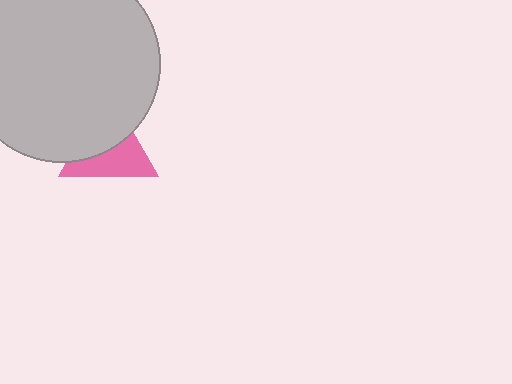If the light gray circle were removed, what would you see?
You would see the complete pink triangle.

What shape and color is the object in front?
The object in front is a light gray circle.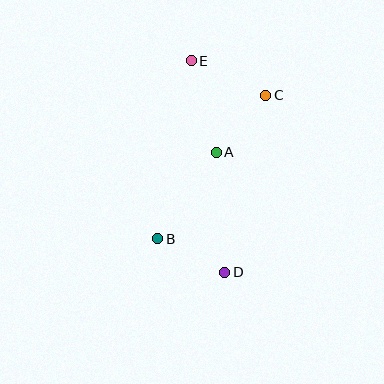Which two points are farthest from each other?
Points D and E are farthest from each other.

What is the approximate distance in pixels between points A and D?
The distance between A and D is approximately 120 pixels.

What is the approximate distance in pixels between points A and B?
The distance between A and B is approximately 104 pixels.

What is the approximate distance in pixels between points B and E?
The distance between B and E is approximately 181 pixels.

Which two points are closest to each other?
Points B and D are closest to each other.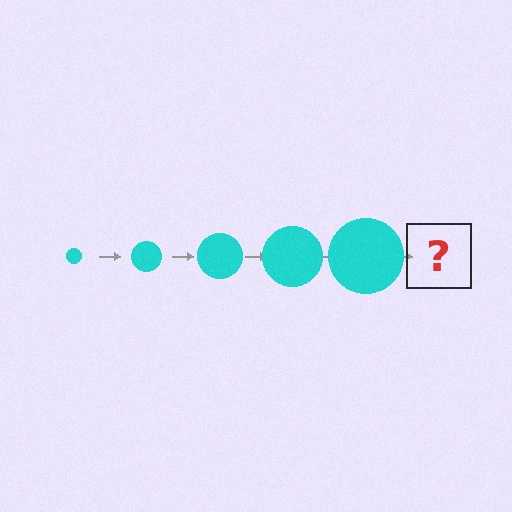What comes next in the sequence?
The next element should be a cyan circle, larger than the previous one.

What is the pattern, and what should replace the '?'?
The pattern is that the circle gets progressively larger each step. The '?' should be a cyan circle, larger than the previous one.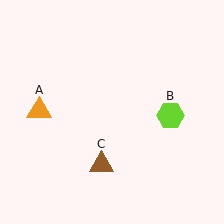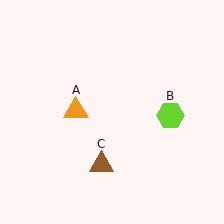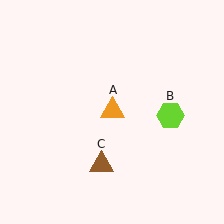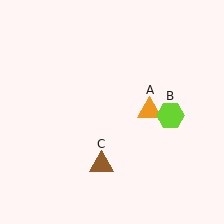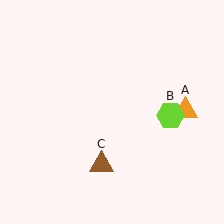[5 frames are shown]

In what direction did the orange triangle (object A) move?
The orange triangle (object A) moved right.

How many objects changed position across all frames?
1 object changed position: orange triangle (object A).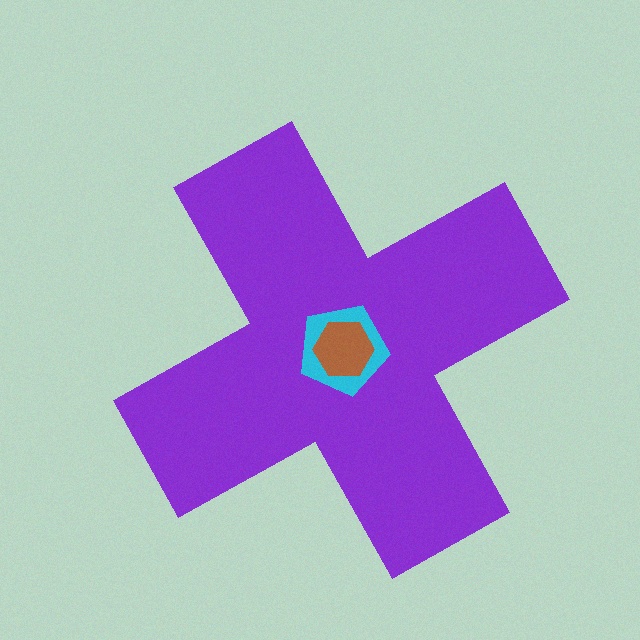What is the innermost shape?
The brown hexagon.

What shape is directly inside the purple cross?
The cyan pentagon.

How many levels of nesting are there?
3.